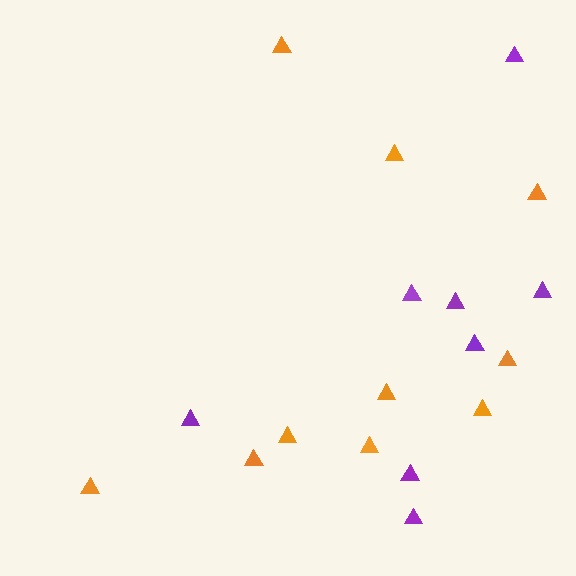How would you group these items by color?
There are 2 groups: one group of purple triangles (8) and one group of orange triangles (10).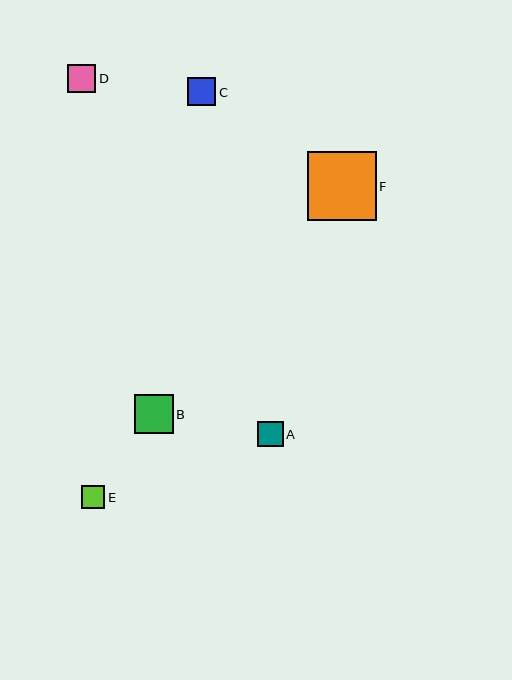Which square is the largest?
Square F is the largest with a size of approximately 69 pixels.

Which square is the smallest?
Square E is the smallest with a size of approximately 23 pixels.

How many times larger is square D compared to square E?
Square D is approximately 1.2 times the size of square E.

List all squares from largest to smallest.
From largest to smallest: F, B, C, D, A, E.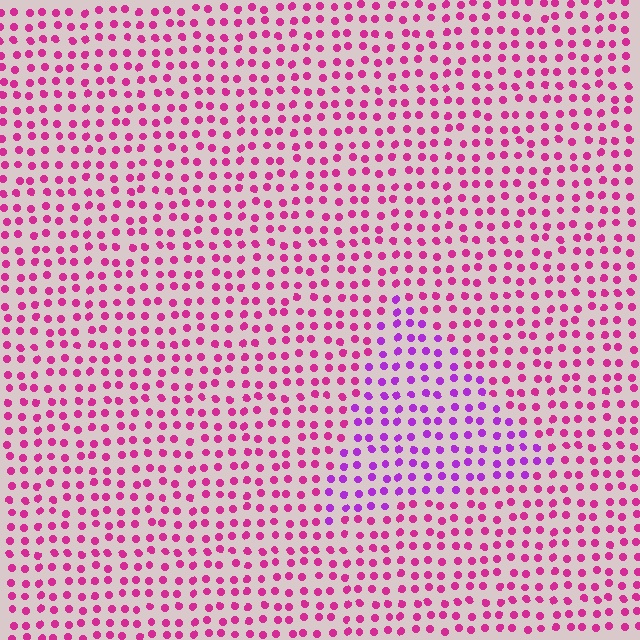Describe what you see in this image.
The image is filled with small magenta elements in a uniform arrangement. A triangle-shaped region is visible where the elements are tinted to a slightly different hue, forming a subtle color boundary.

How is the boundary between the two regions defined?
The boundary is defined purely by a slight shift in hue (about 36 degrees). Spacing, size, and orientation are identical on both sides.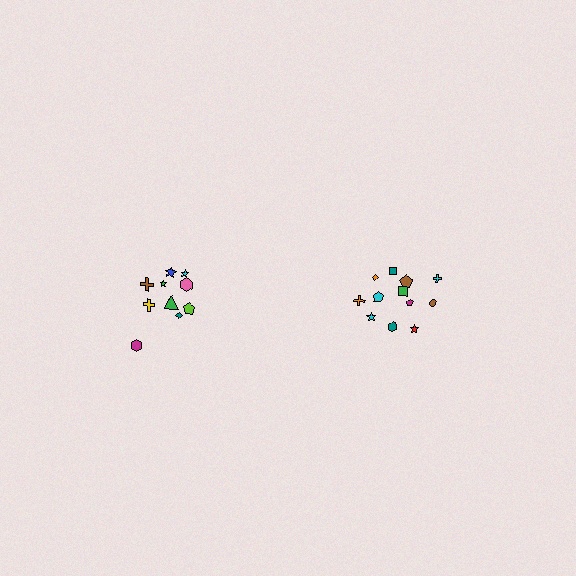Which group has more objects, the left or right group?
The right group.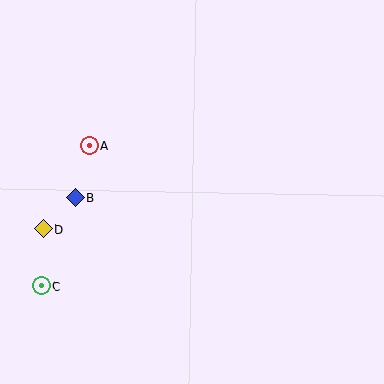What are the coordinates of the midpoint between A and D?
The midpoint between A and D is at (66, 188).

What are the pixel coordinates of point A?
Point A is at (89, 146).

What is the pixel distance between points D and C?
The distance between D and C is 57 pixels.